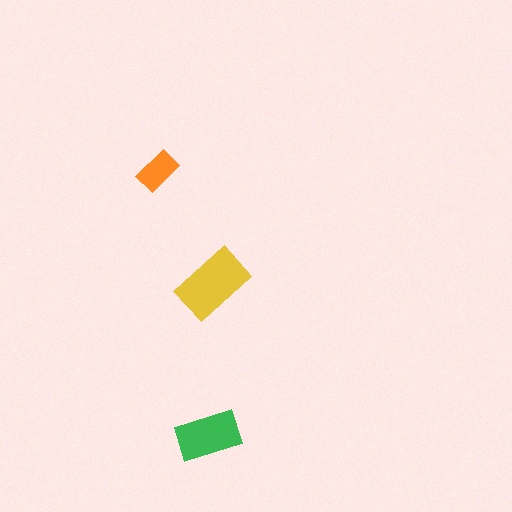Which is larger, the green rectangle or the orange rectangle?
The green one.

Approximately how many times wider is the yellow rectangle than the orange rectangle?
About 2 times wider.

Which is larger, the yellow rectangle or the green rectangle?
The yellow one.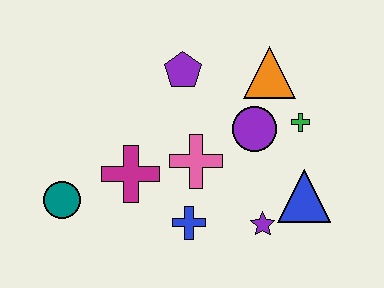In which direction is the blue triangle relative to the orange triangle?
The blue triangle is below the orange triangle.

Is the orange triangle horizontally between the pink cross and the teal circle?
No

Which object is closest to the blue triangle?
The purple star is closest to the blue triangle.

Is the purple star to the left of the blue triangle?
Yes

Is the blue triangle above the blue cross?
Yes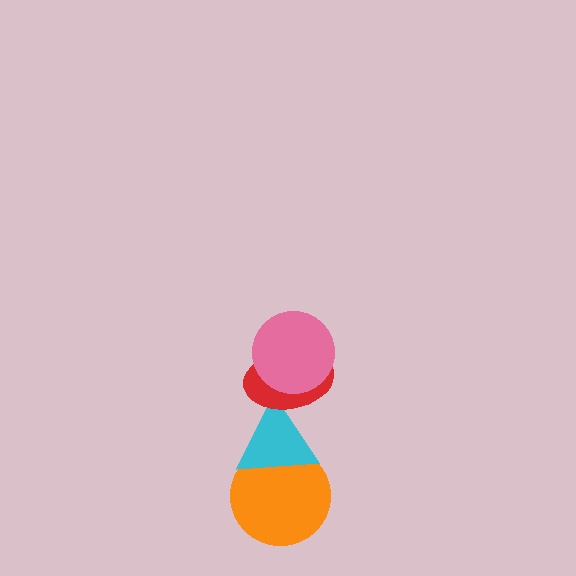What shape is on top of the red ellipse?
The pink circle is on top of the red ellipse.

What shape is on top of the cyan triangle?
The red ellipse is on top of the cyan triangle.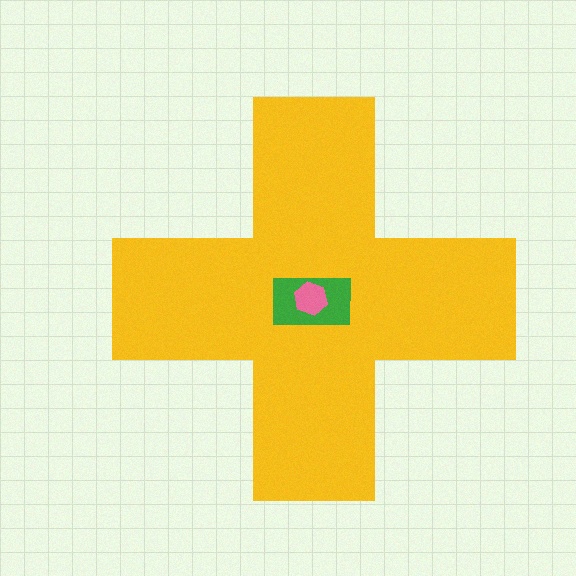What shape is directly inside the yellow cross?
The green rectangle.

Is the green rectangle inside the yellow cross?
Yes.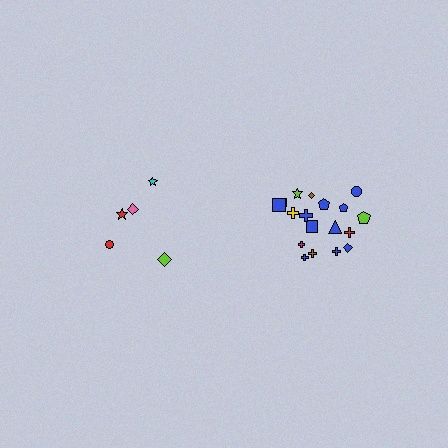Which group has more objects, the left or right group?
The right group.